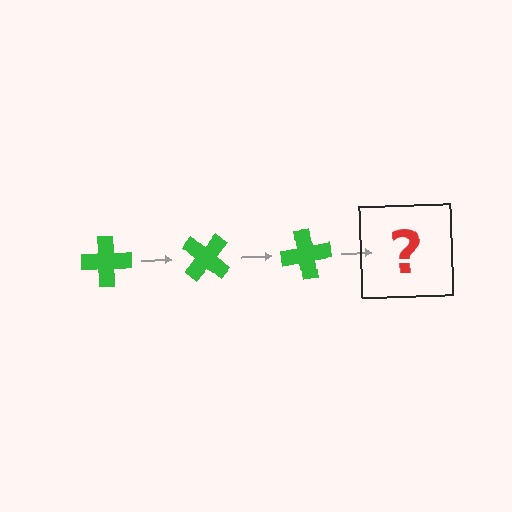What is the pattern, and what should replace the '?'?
The pattern is that the cross rotates 40 degrees each step. The '?' should be a green cross rotated 120 degrees.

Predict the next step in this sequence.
The next step is a green cross rotated 120 degrees.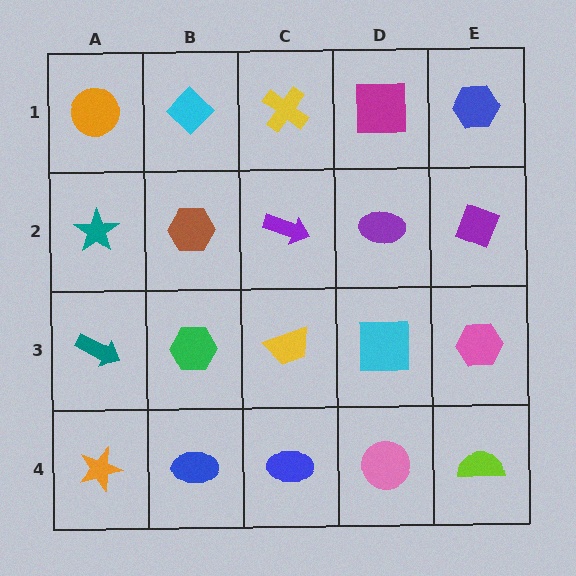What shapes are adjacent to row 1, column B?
A brown hexagon (row 2, column B), an orange circle (row 1, column A), a yellow cross (row 1, column C).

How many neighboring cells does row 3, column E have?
3.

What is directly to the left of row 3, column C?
A green hexagon.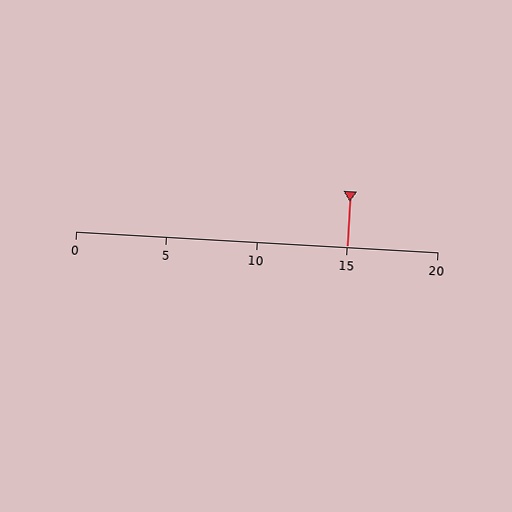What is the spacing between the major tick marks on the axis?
The major ticks are spaced 5 apart.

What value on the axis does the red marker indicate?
The marker indicates approximately 15.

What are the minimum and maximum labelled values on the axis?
The axis runs from 0 to 20.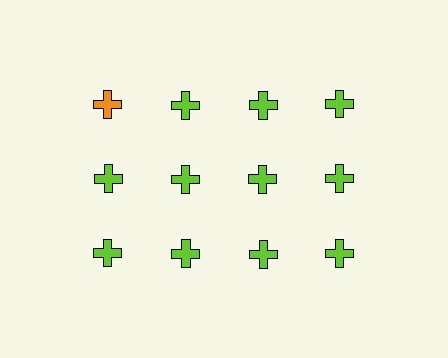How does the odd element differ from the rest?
It has a different color: orange instead of lime.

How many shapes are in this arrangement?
There are 12 shapes arranged in a grid pattern.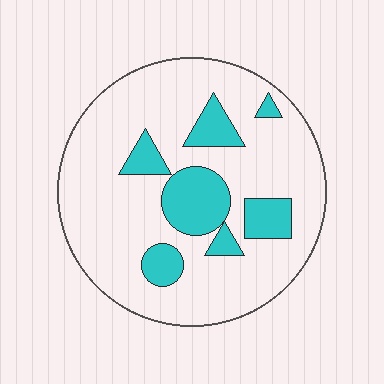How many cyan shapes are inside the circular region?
7.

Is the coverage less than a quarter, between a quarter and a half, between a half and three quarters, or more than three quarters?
Less than a quarter.